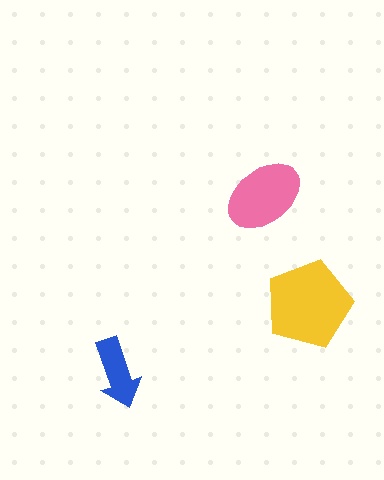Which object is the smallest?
The blue arrow.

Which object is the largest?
The yellow pentagon.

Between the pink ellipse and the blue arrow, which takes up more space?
The pink ellipse.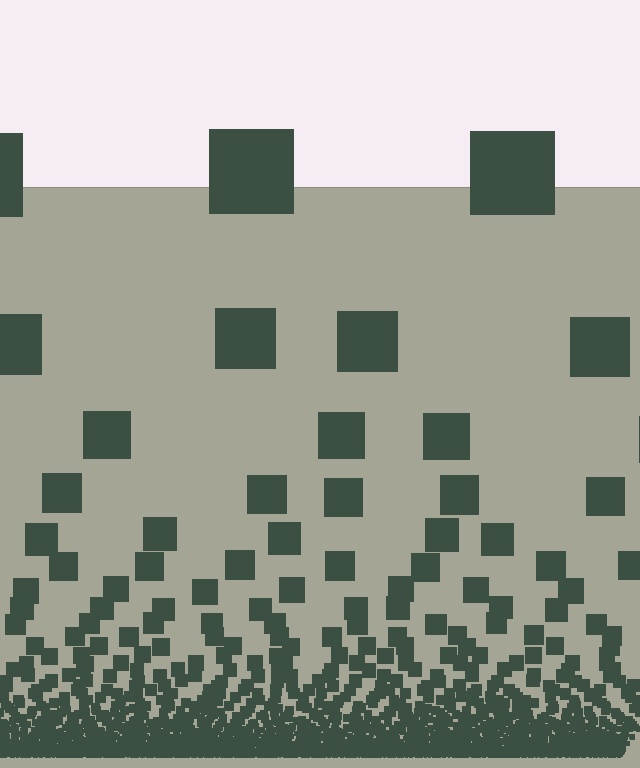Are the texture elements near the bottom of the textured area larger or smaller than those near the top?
Smaller. The gradient is inverted — elements near the bottom are smaller and denser.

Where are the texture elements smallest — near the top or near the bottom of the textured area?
Near the bottom.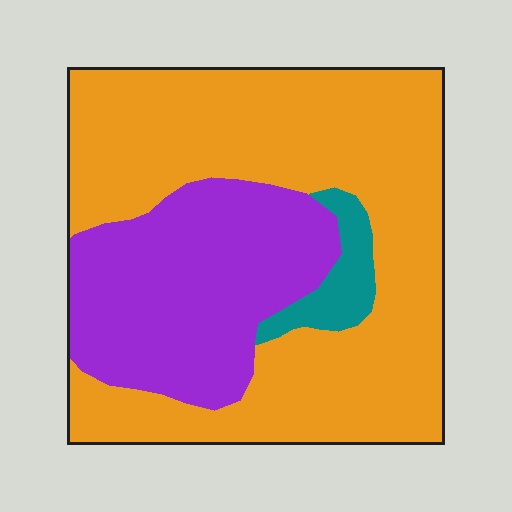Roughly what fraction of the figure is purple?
Purple covers around 30% of the figure.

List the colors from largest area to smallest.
From largest to smallest: orange, purple, teal.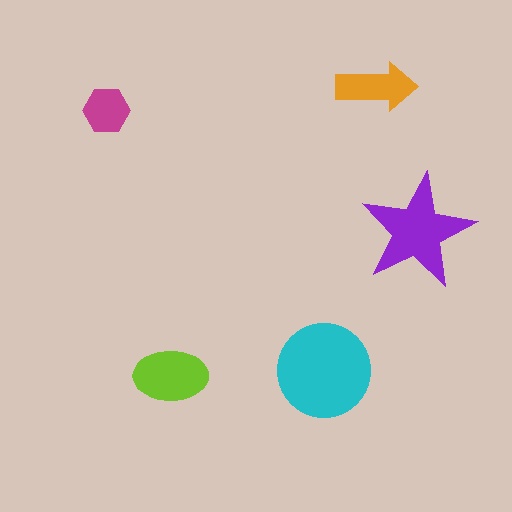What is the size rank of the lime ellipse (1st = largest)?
3rd.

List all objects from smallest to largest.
The magenta hexagon, the orange arrow, the lime ellipse, the purple star, the cyan circle.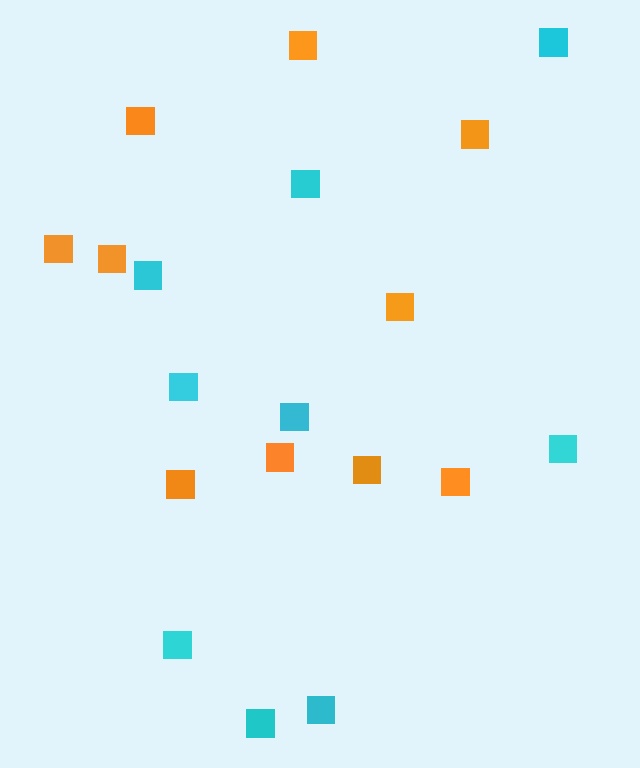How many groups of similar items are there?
There are 2 groups: one group of orange squares (10) and one group of cyan squares (9).